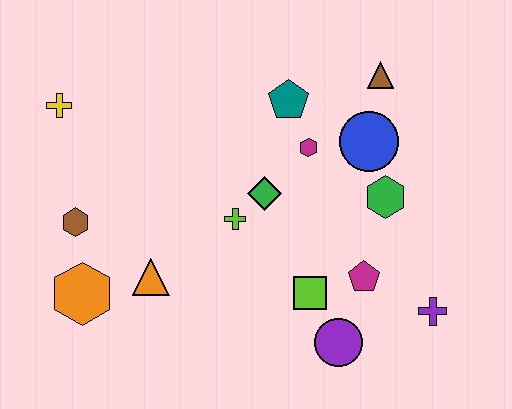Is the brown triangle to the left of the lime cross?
No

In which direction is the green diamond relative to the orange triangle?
The green diamond is to the right of the orange triangle.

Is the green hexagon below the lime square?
No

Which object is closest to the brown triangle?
The blue circle is closest to the brown triangle.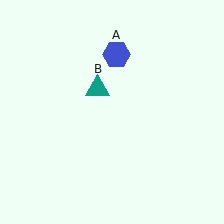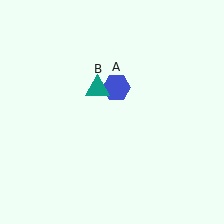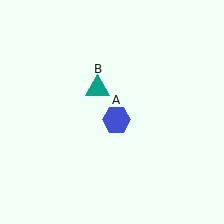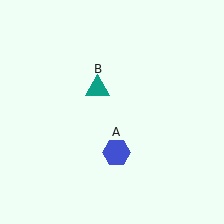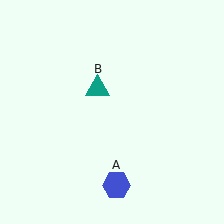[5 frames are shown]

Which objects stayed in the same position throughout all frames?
Teal triangle (object B) remained stationary.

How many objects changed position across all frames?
1 object changed position: blue hexagon (object A).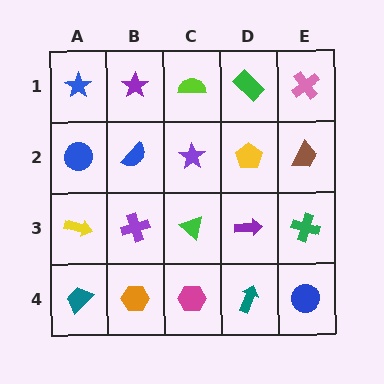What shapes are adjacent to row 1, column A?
A blue circle (row 2, column A), a purple star (row 1, column B).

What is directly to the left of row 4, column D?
A magenta hexagon.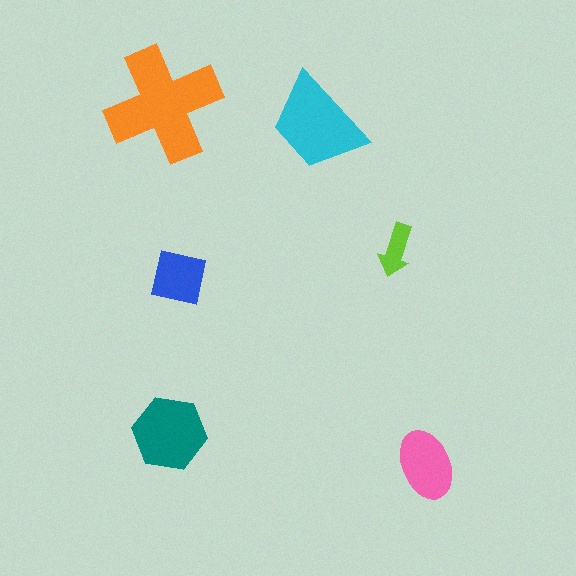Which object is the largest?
The orange cross.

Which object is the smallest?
The lime arrow.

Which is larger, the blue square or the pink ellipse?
The pink ellipse.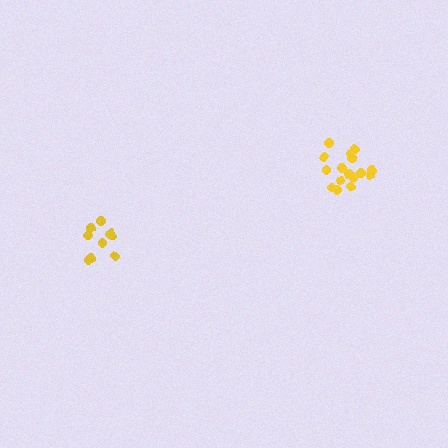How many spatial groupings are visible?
There are 2 spatial groupings.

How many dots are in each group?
Group 1: 10 dots, Group 2: 16 dots (26 total).